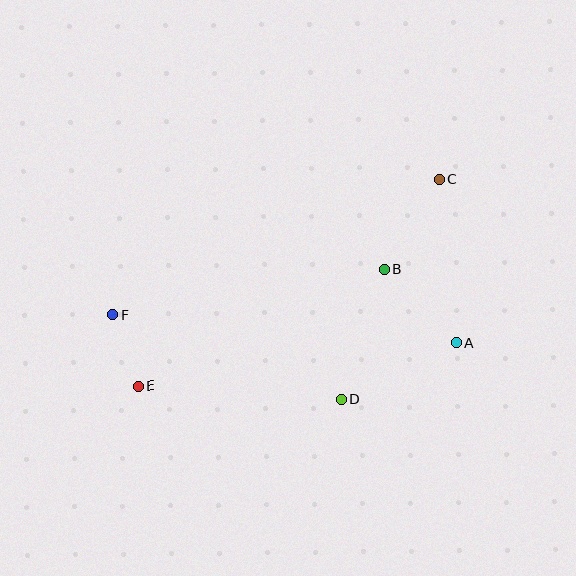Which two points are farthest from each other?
Points C and E are farthest from each other.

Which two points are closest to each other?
Points E and F are closest to each other.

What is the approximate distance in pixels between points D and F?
The distance between D and F is approximately 244 pixels.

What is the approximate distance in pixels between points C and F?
The distance between C and F is approximately 353 pixels.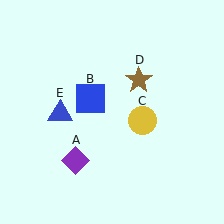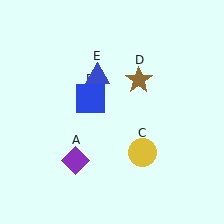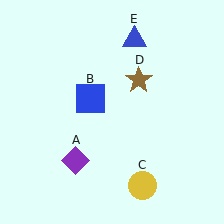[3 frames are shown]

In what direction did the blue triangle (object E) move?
The blue triangle (object E) moved up and to the right.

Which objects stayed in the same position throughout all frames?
Purple diamond (object A) and blue square (object B) and brown star (object D) remained stationary.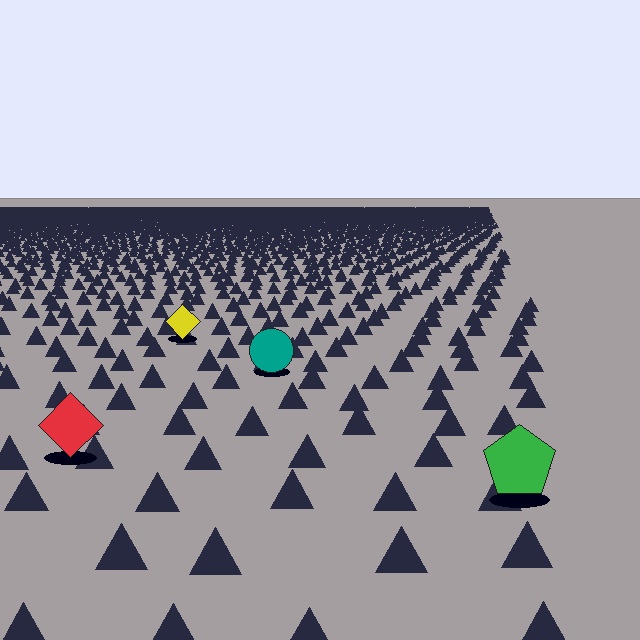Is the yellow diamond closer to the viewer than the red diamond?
No. The red diamond is closer — you can tell from the texture gradient: the ground texture is coarser near it.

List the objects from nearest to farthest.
From nearest to farthest: the green pentagon, the red diamond, the teal circle, the yellow diamond.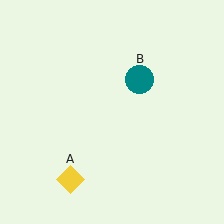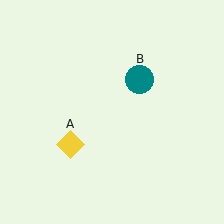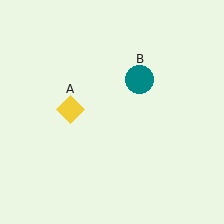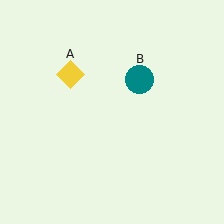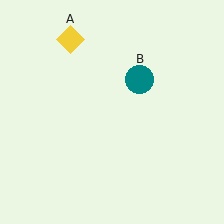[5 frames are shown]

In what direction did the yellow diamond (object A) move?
The yellow diamond (object A) moved up.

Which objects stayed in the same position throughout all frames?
Teal circle (object B) remained stationary.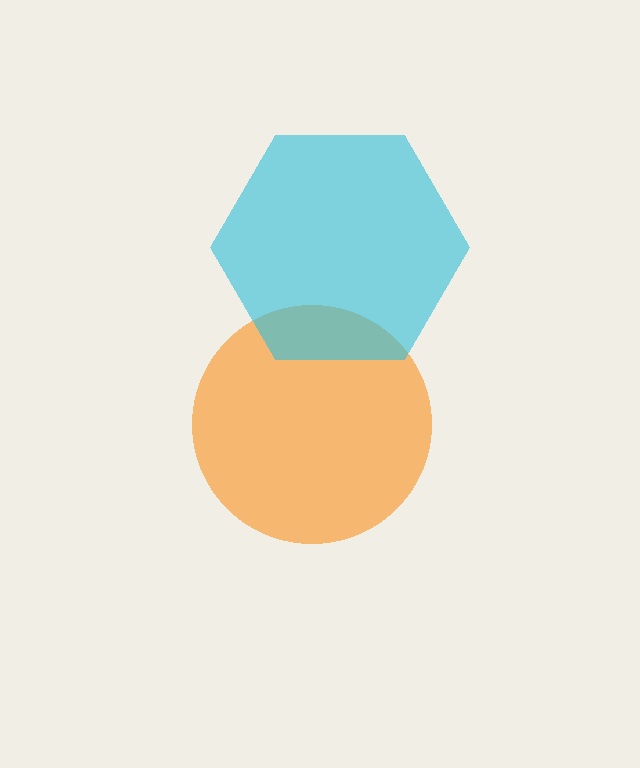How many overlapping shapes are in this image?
There are 2 overlapping shapes in the image.